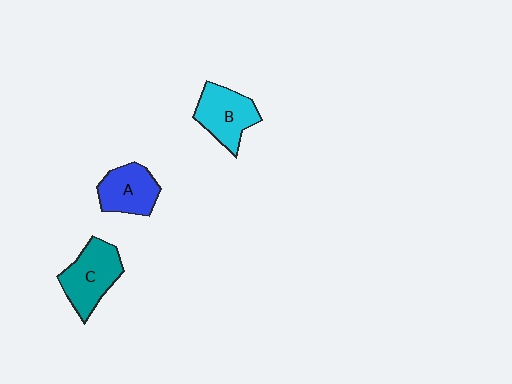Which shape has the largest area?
Shape C (teal).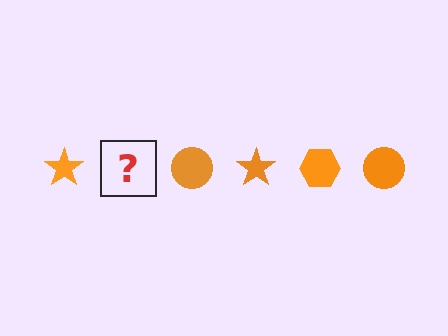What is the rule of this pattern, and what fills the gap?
The rule is that the pattern cycles through star, hexagon, circle shapes in orange. The gap should be filled with an orange hexagon.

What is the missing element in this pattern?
The missing element is an orange hexagon.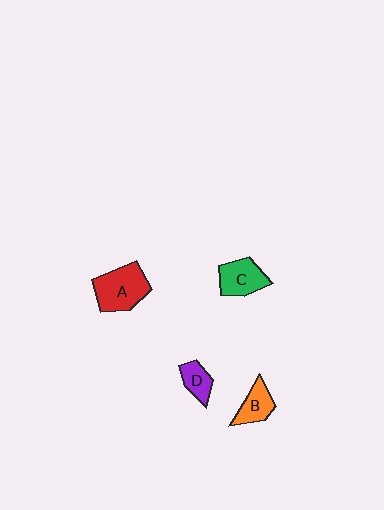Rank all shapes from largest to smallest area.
From largest to smallest: A (red), C (green), B (orange), D (purple).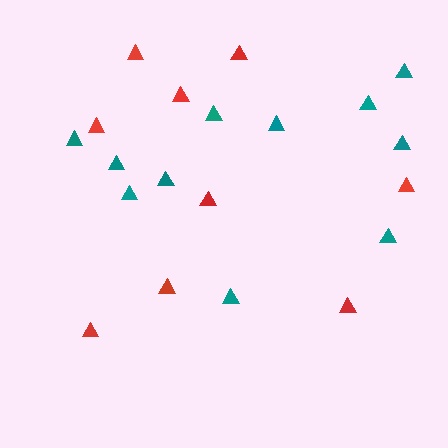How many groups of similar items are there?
There are 2 groups: one group of teal triangles (11) and one group of red triangles (9).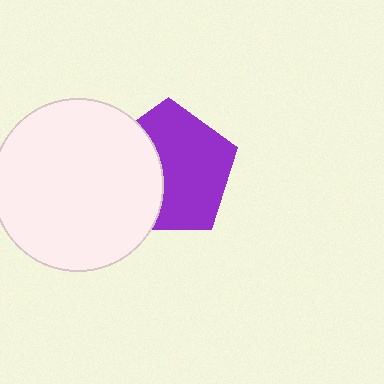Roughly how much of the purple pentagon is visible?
About half of it is visible (roughly 62%).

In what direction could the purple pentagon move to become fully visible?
The purple pentagon could move right. That would shift it out from behind the white circle entirely.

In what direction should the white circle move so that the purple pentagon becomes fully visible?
The white circle should move left. That is the shortest direction to clear the overlap and leave the purple pentagon fully visible.